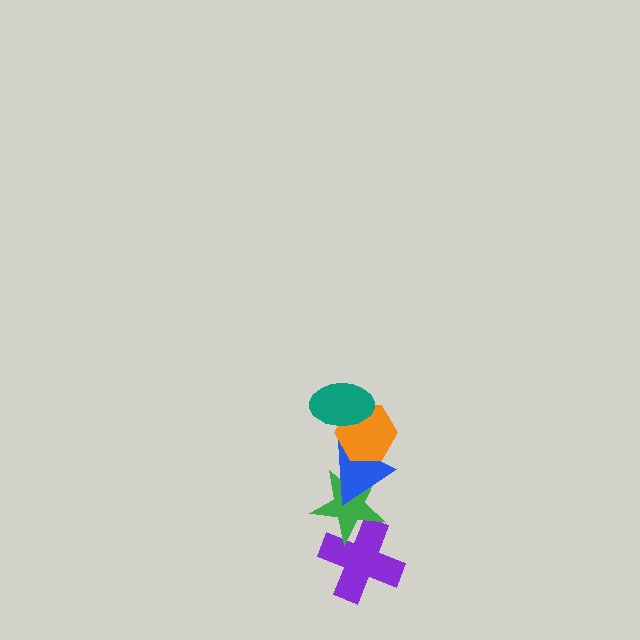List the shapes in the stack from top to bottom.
From top to bottom: the teal ellipse, the orange hexagon, the blue triangle, the green star, the purple cross.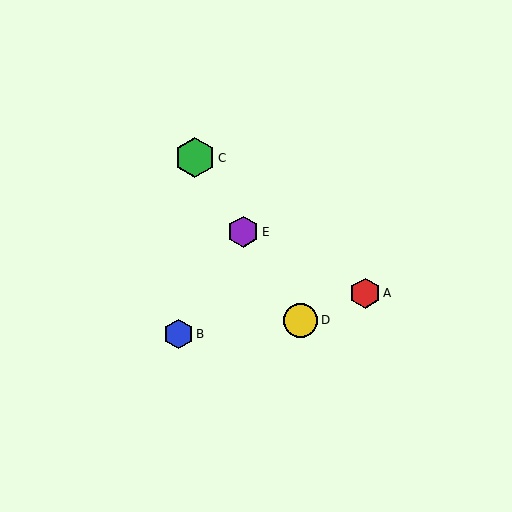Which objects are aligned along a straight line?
Objects C, D, E are aligned along a straight line.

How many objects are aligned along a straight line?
3 objects (C, D, E) are aligned along a straight line.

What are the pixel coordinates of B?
Object B is at (178, 334).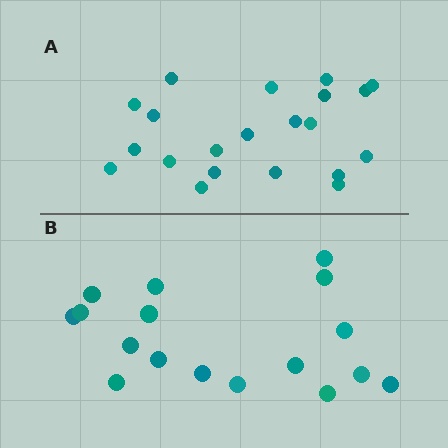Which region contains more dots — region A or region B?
Region A (the top region) has more dots.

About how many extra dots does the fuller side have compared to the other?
Region A has about 4 more dots than region B.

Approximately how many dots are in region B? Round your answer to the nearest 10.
About 20 dots. (The exact count is 17, which rounds to 20.)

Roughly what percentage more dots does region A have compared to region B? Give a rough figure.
About 25% more.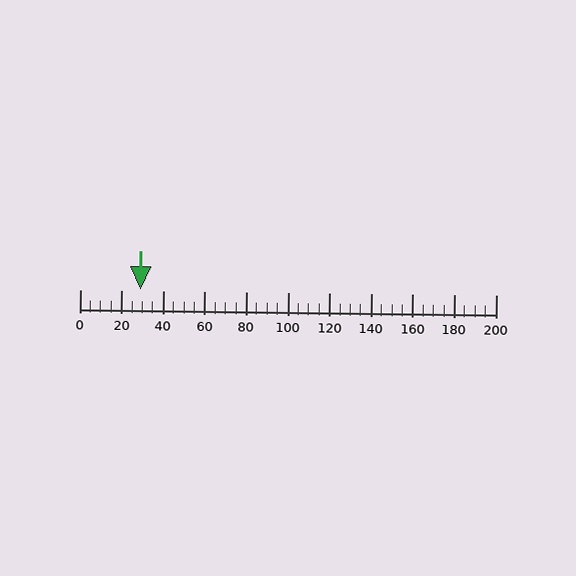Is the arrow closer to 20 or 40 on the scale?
The arrow is closer to 20.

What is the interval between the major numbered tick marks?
The major tick marks are spaced 20 units apart.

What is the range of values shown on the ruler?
The ruler shows values from 0 to 200.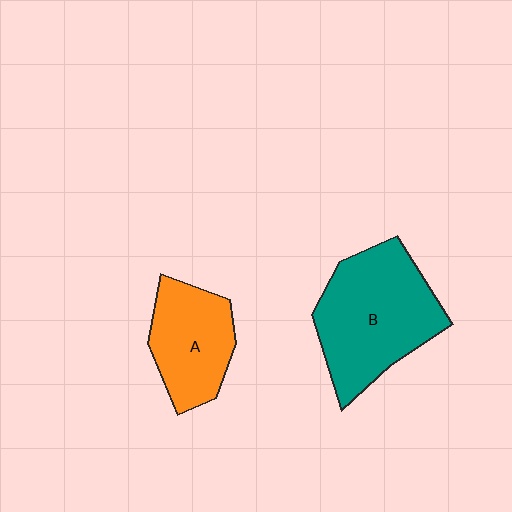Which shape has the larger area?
Shape B (teal).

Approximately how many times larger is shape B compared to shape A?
Approximately 1.5 times.